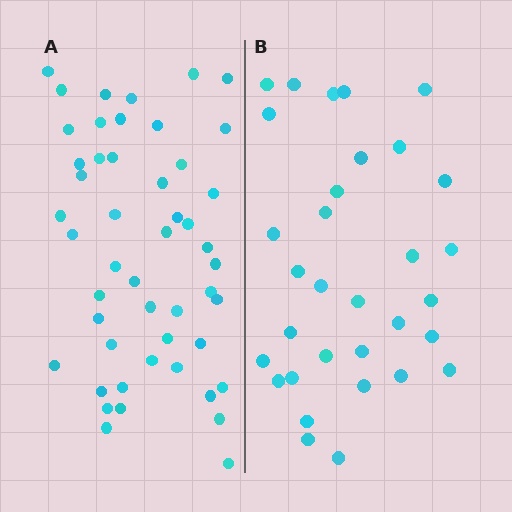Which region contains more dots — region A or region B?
Region A (the left region) has more dots.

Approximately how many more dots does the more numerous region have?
Region A has approximately 15 more dots than region B.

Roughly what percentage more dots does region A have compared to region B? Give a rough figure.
About 55% more.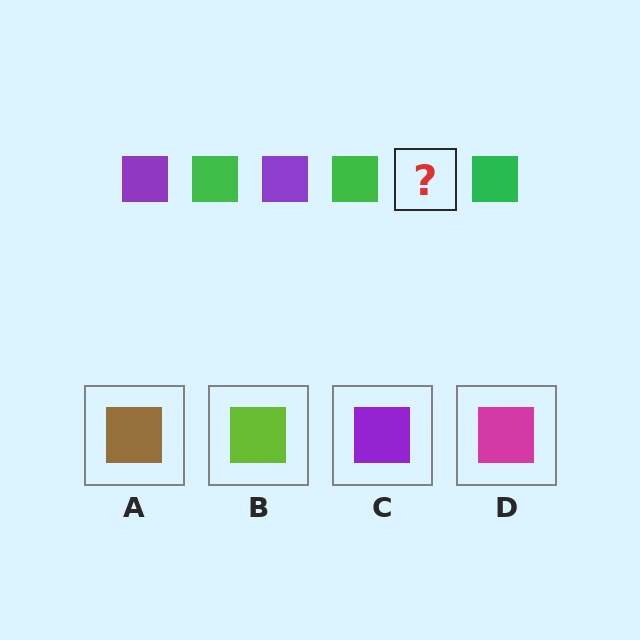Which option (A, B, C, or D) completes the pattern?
C.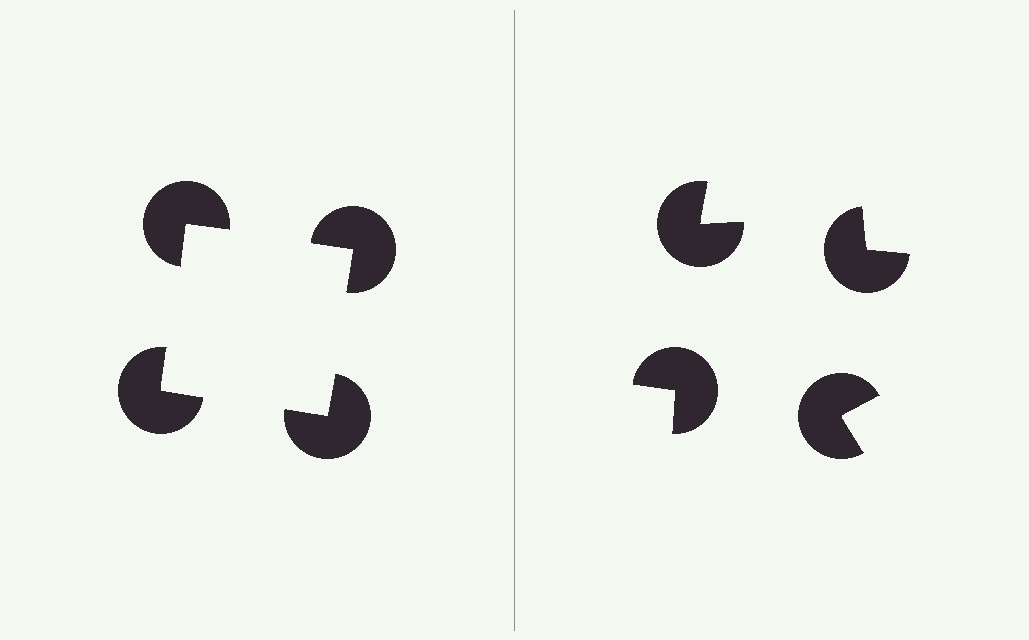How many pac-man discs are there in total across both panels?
8 — 4 on each side.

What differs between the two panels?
The pac-man discs are positioned identically on both sides; only the wedge orientations differ. On the left they align to a square; on the right they are misaligned.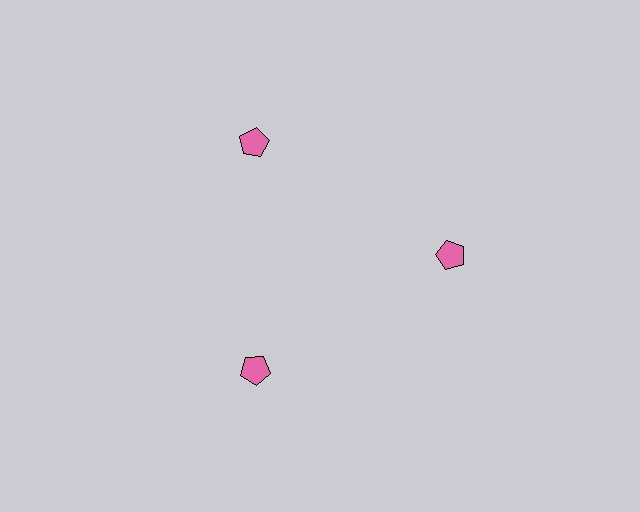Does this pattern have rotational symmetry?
Yes, this pattern has 3-fold rotational symmetry. It looks the same after rotating 120 degrees around the center.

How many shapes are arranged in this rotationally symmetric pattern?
There are 3 shapes, arranged in 3 groups of 1.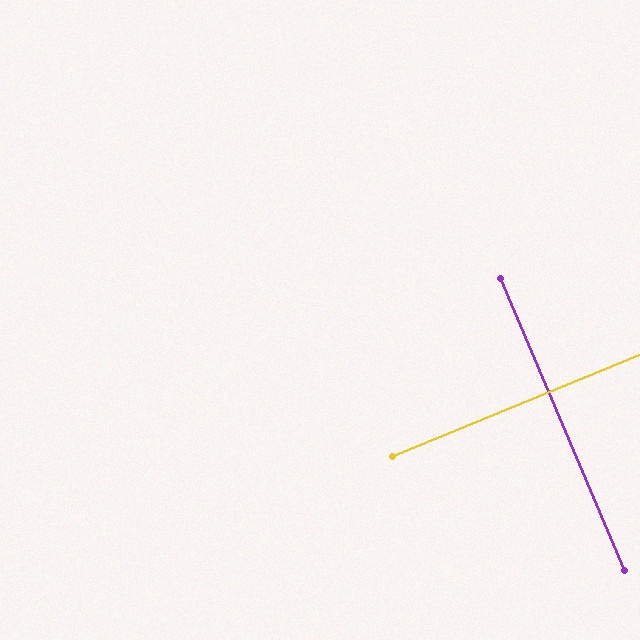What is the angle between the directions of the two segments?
Approximately 89 degrees.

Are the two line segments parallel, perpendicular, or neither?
Perpendicular — they meet at approximately 89°.